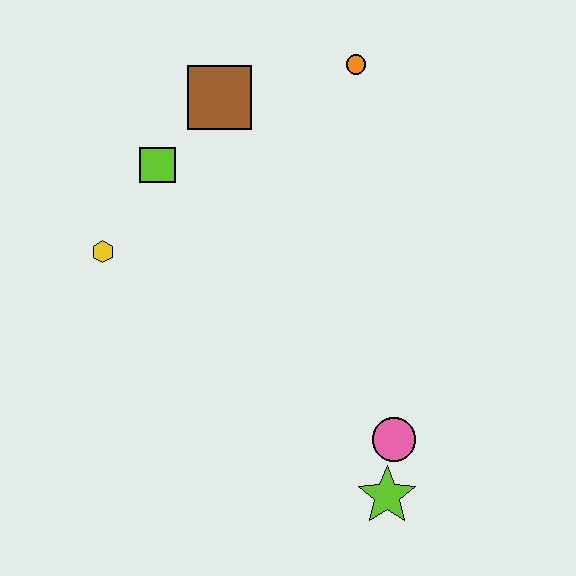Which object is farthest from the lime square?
The lime star is farthest from the lime square.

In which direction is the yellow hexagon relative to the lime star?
The yellow hexagon is to the left of the lime star.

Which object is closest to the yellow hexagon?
The lime square is closest to the yellow hexagon.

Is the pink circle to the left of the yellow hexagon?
No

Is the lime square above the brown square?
No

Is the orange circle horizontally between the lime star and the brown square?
Yes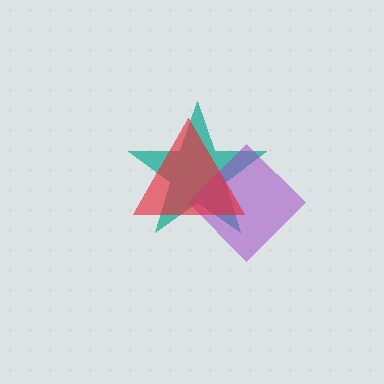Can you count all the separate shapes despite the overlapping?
Yes, there are 3 separate shapes.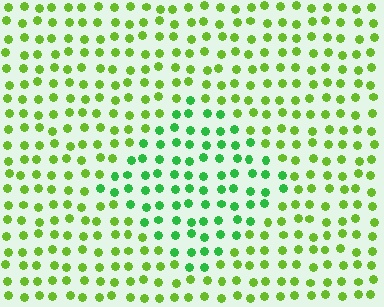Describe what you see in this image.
The image is filled with small lime elements in a uniform arrangement. A diamond-shaped region is visible where the elements are tinted to a slightly different hue, forming a subtle color boundary.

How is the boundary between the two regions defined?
The boundary is defined purely by a slight shift in hue (about 36 degrees). Spacing, size, and orientation are identical on both sides.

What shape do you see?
I see a diamond.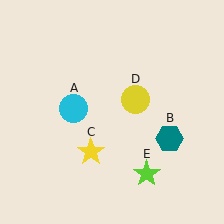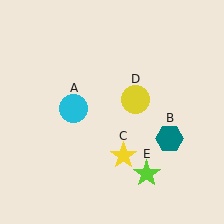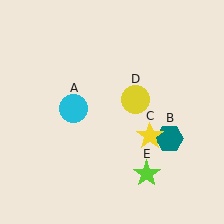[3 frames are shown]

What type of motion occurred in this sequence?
The yellow star (object C) rotated counterclockwise around the center of the scene.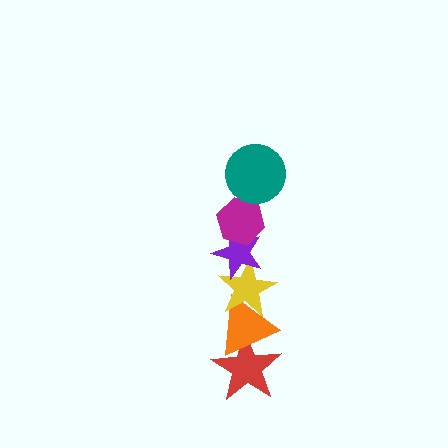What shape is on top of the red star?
The orange triangle is on top of the red star.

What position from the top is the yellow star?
The yellow star is 4th from the top.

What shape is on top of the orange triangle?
The yellow star is on top of the orange triangle.